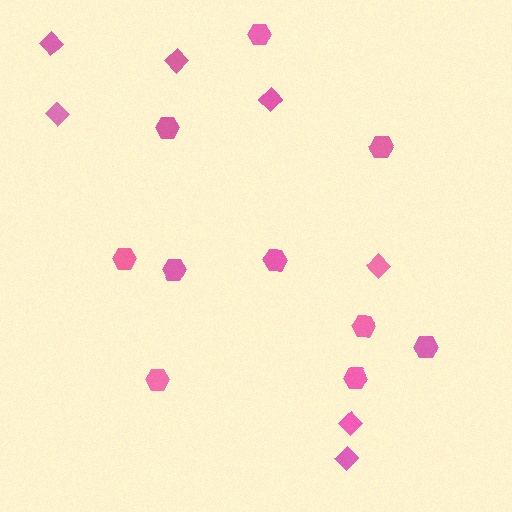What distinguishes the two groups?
There are 2 groups: one group of hexagons (10) and one group of diamonds (7).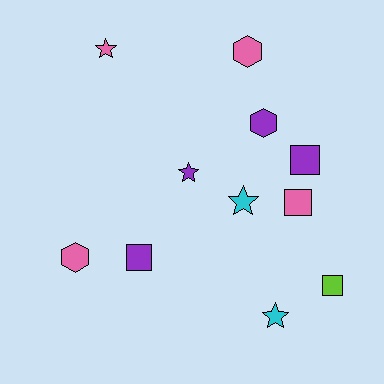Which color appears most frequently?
Purple, with 4 objects.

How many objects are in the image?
There are 11 objects.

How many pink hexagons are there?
There are 2 pink hexagons.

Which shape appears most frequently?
Square, with 4 objects.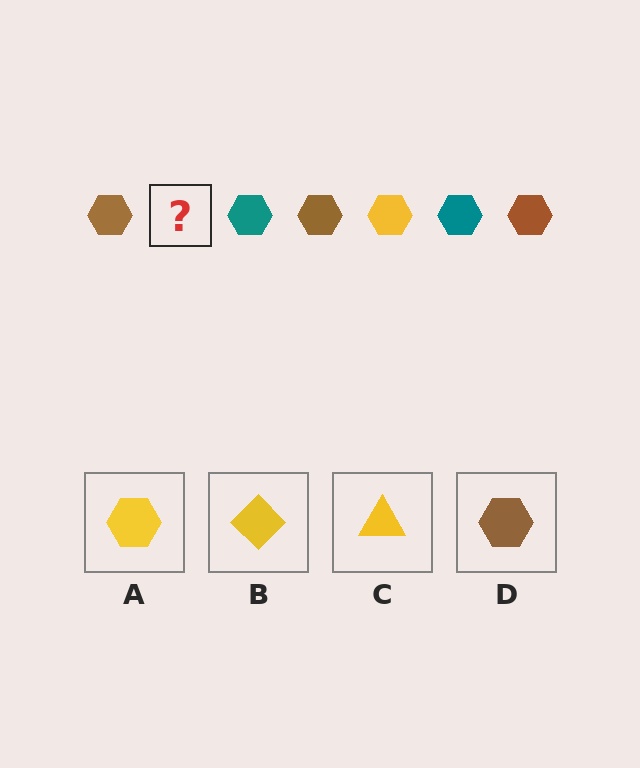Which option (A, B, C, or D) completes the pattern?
A.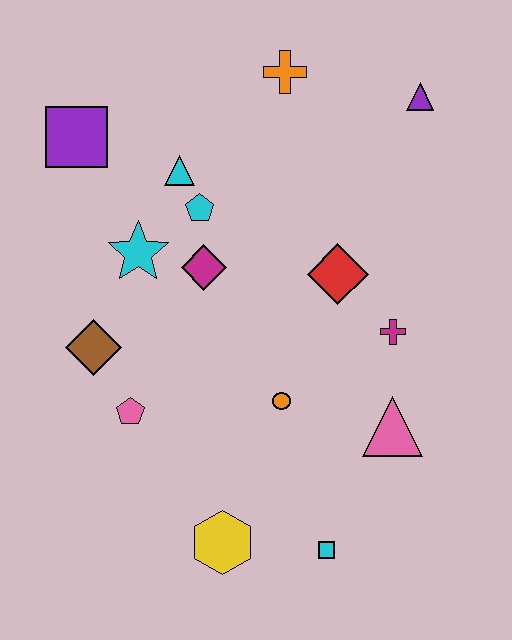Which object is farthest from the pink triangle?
The purple square is farthest from the pink triangle.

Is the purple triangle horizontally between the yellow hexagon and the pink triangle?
No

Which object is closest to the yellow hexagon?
The cyan square is closest to the yellow hexagon.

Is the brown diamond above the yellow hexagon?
Yes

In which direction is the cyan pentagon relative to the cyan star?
The cyan pentagon is to the right of the cyan star.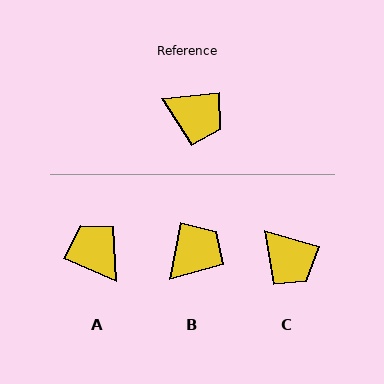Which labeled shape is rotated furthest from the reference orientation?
A, about 150 degrees away.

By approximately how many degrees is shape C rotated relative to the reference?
Approximately 23 degrees clockwise.